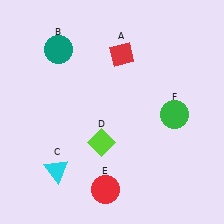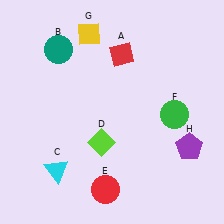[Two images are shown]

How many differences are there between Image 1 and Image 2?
There are 2 differences between the two images.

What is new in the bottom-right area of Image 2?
A purple pentagon (H) was added in the bottom-right area of Image 2.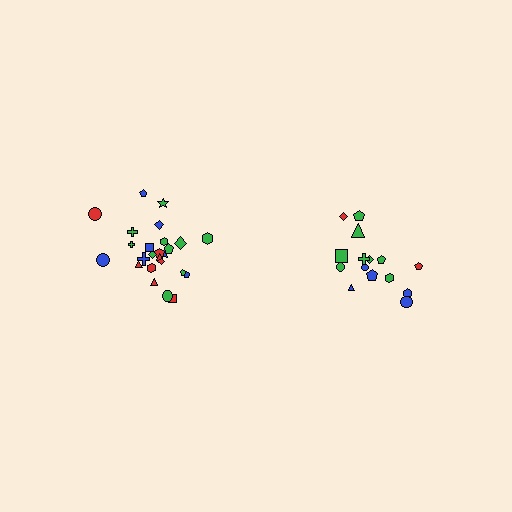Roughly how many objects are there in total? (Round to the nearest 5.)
Roughly 40 objects in total.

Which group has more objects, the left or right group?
The left group.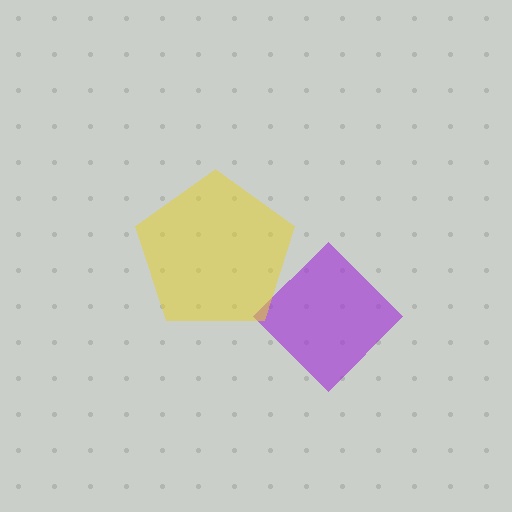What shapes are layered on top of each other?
The layered shapes are: a purple diamond, a yellow pentagon.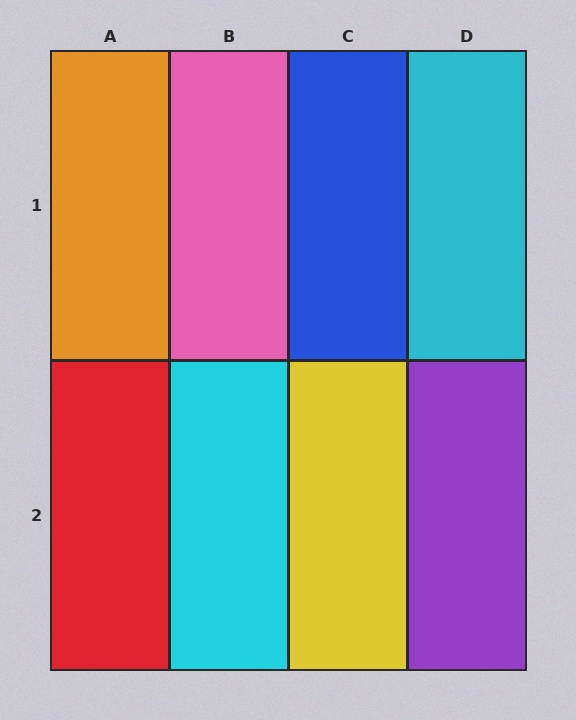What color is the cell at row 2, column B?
Cyan.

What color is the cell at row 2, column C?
Yellow.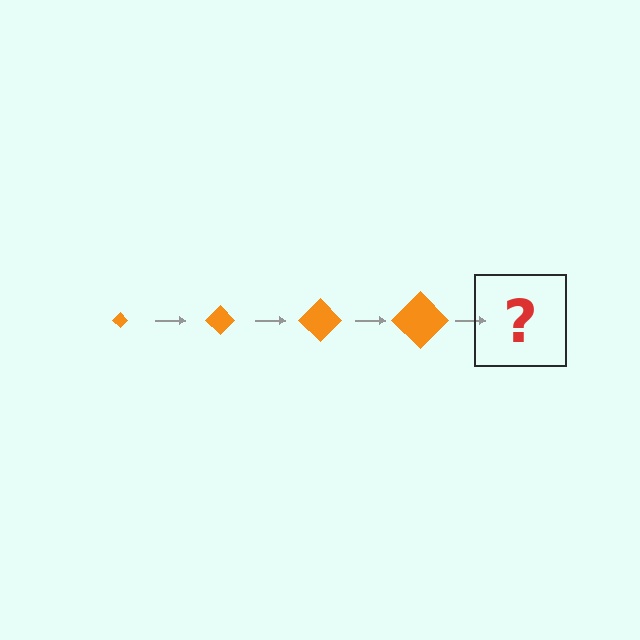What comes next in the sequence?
The next element should be an orange diamond, larger than the previous one.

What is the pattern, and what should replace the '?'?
The pattern is that the diamond gets progressively larger each step. The '?' should be an orange diamond, larger than the previous one.